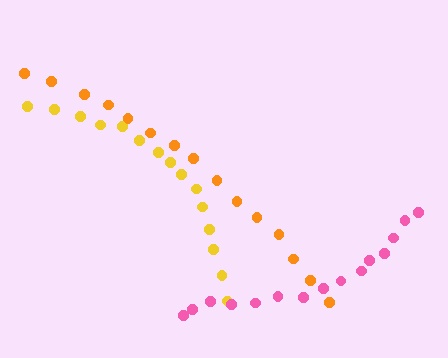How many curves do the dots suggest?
There are 3 distinct paths.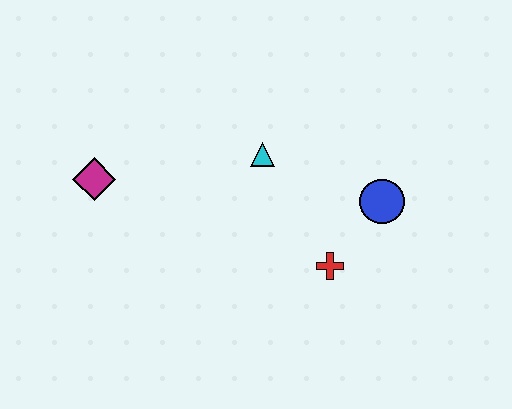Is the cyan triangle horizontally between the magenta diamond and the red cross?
Yes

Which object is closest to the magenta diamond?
The cyan triangle is closest to the magenta diamond.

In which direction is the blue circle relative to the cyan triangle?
The blue circle is to the right of the cyan triangle.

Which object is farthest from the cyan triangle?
The magenta diamond is farthest from the cyan triangle.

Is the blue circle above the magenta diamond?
No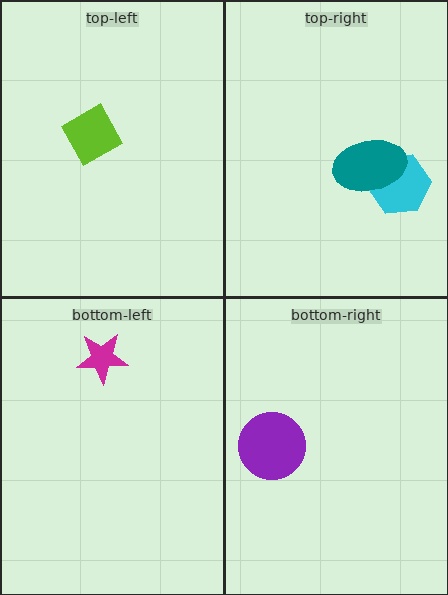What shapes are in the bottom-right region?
The purple circle.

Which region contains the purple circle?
The bottom-right region.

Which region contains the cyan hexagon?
The top-right region.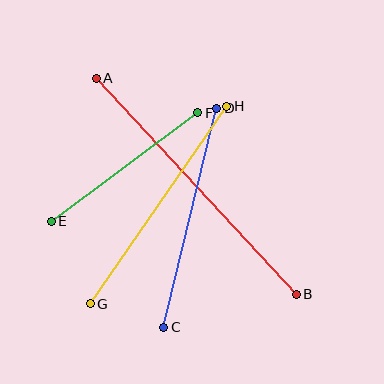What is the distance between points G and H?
The distance is approximately 240 pixels.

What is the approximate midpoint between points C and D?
The midpoint is at approximately (190, 218) pixels.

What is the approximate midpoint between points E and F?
The midpoint is at approximately (125, 167) pixels.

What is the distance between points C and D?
The distance is approximately 225 pixels.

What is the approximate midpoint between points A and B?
The midpoint is at approximately (196, 186) pixels.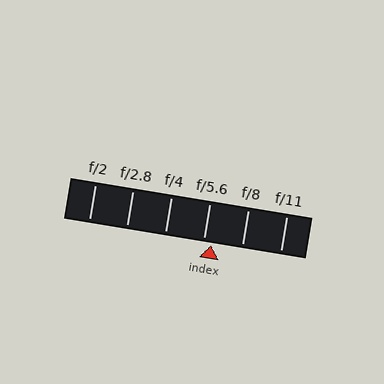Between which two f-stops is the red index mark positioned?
The index mark is between f/5.6 and f/8.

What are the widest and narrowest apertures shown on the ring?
The widest aperture shown is f/2 and the narrowest is f/11.